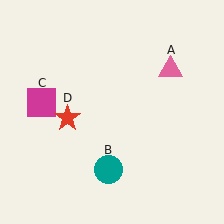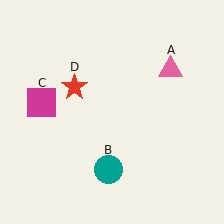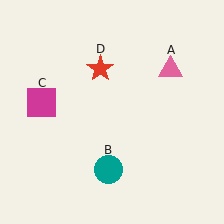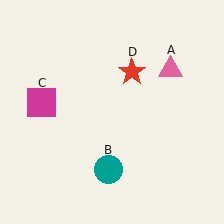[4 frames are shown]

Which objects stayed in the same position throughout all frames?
Pink triangle (object A) and teal circle (object B) and magenta square (object C) remained stationary.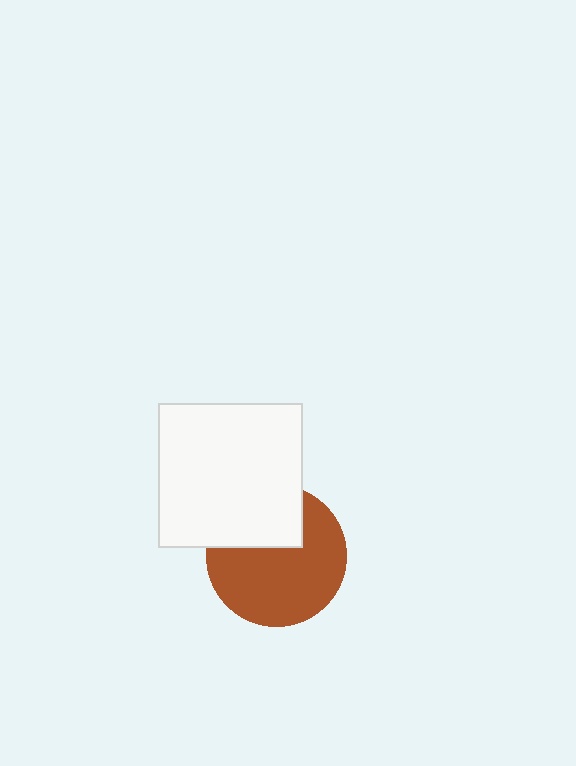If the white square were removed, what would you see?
You would see the complete brown circle.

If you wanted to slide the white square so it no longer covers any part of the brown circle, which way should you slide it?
Slide it up — that is the most direct way to separate the two shapes.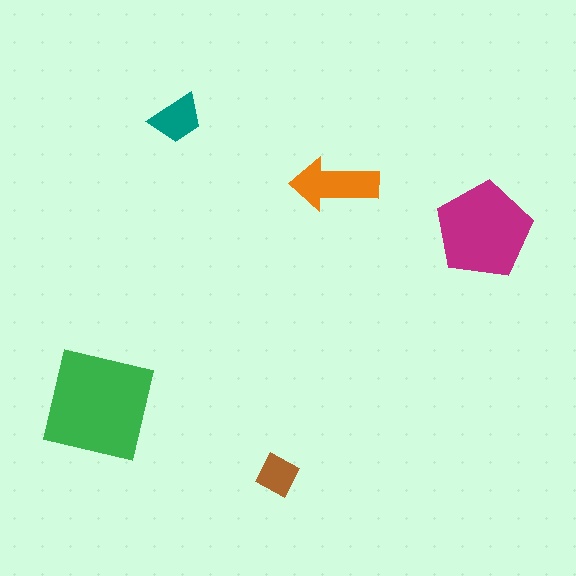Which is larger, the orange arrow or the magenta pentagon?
The magenta pentagon.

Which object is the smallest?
The brown diamond.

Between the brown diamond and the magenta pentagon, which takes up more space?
The magenta pentagon.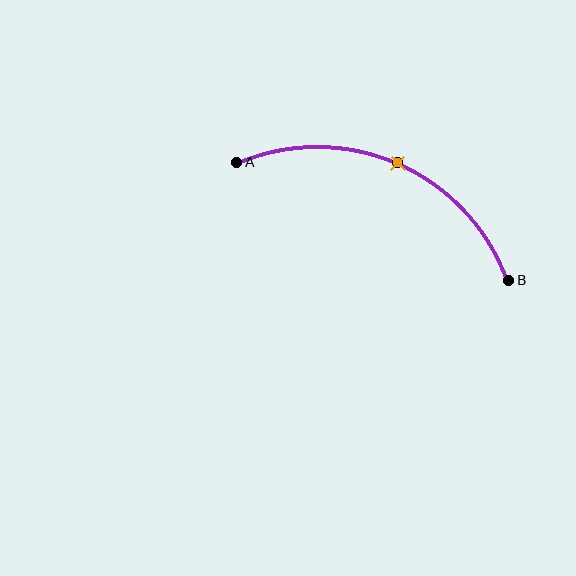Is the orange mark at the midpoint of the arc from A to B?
Yes. The orange mark lies on the arc at equal arc-length from both A and B — it is the arc midpoint.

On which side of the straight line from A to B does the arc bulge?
The arc bulges above the straight line connecting A and B.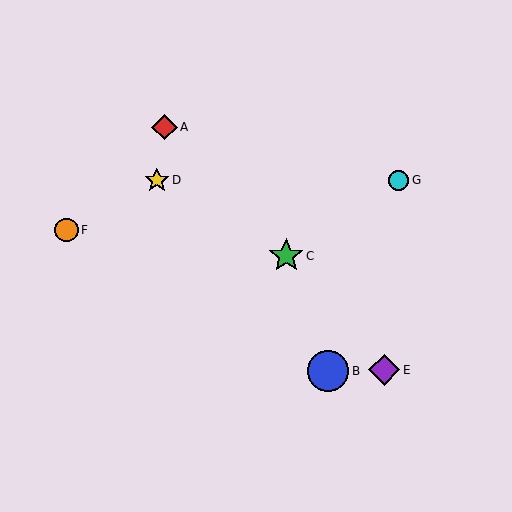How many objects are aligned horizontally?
2 objects (D, G) are aligned horizontally.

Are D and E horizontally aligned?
No, D is at y≈180 and E is at y≈370.